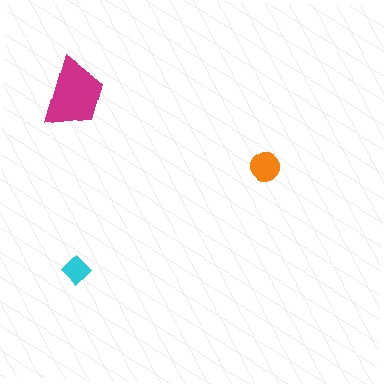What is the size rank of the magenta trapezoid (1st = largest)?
1st.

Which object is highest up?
The magenta trapezoid is topmost.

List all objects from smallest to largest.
The cyan diamond, the orange circle, the magenta trapezoid.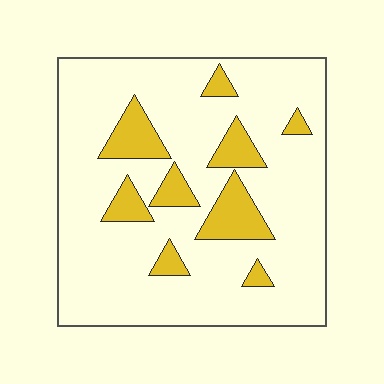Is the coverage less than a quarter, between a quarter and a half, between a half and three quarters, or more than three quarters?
Less than a quarter.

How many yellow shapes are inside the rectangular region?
9.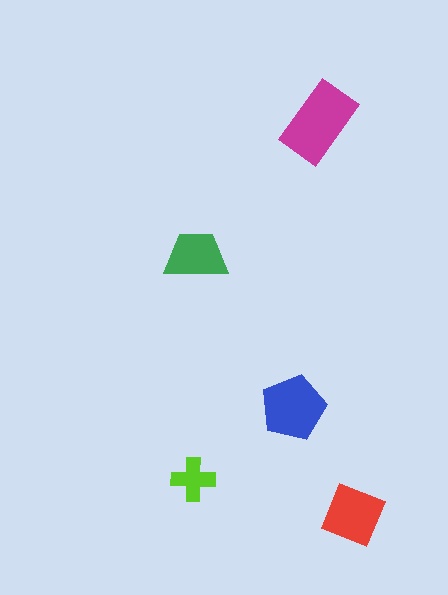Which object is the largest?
The magenta rectangle.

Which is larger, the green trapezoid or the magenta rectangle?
The magenta rectangle.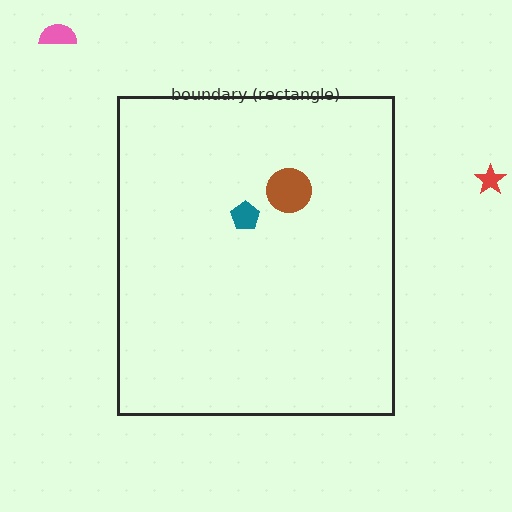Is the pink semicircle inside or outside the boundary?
Outside.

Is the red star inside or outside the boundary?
Outside.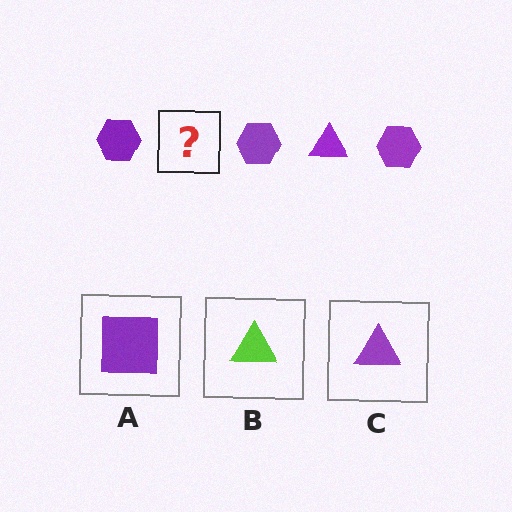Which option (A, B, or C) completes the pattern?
C.